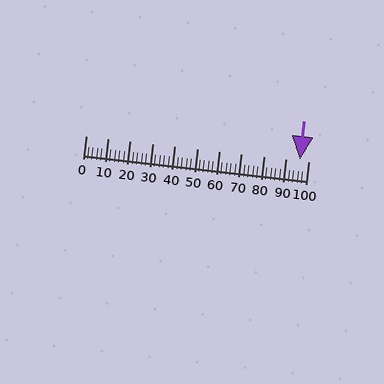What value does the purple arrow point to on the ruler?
The purple arrow points to approximately 96.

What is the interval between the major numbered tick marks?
The major tick marks are spaced 10 units apart.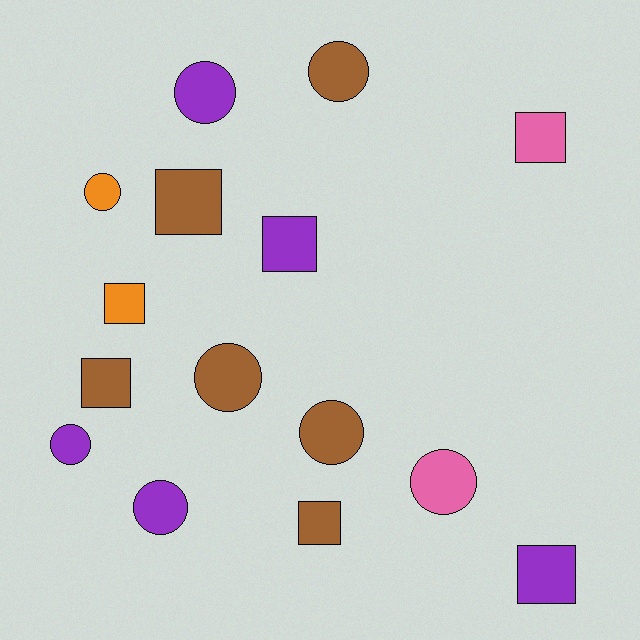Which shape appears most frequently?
Circle, with 8 objects.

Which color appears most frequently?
Brown, with 6 objects.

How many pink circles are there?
There is 1 pink circle.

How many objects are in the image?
There are 15 objects.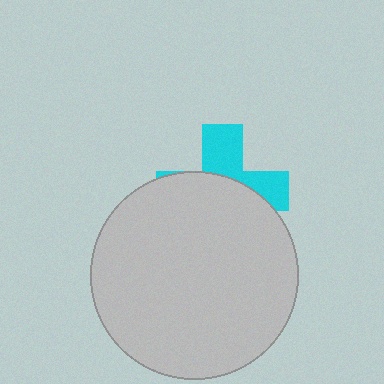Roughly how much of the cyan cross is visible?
A small part of it is visible (roughly 38%).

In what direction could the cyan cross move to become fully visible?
The cyan cross could move up. That would shift it out from behind the light gray circle entirely.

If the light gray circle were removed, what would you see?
You would see the complete cyan cross.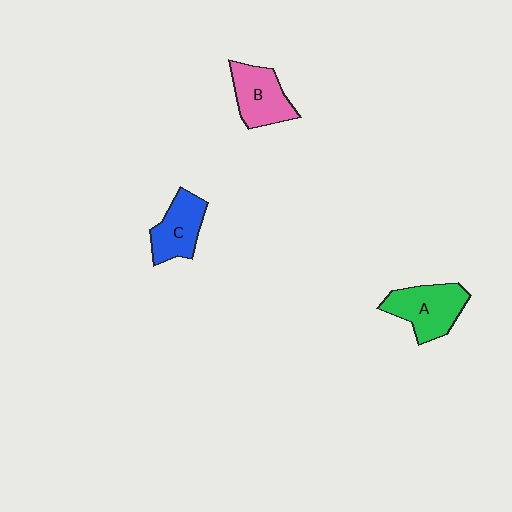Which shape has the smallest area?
Shape C (blue).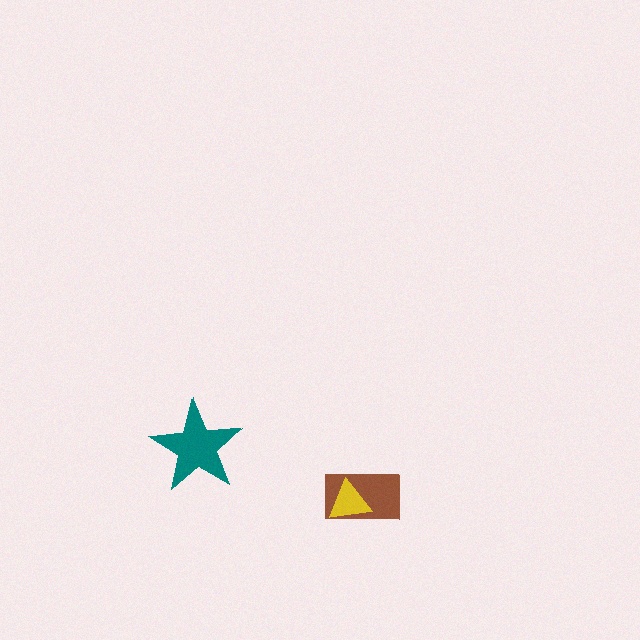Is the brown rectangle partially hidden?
Yes, it is partially covered by another shape.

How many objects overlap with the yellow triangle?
1 object overlaps with the yellow triangle.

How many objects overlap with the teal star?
0 objects overlap with the teal star.